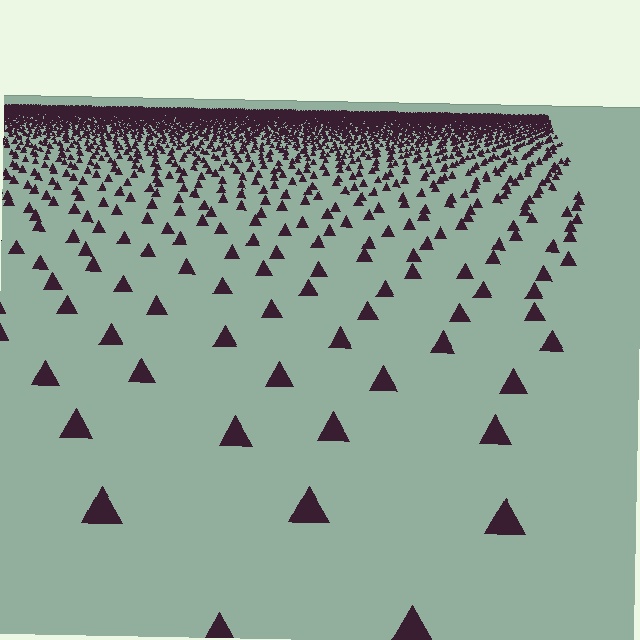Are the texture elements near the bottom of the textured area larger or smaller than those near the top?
Larger. Near the bottom, elements are closer to the viewer and appear at a bigger on-screen size.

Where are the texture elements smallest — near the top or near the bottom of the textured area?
Near the top.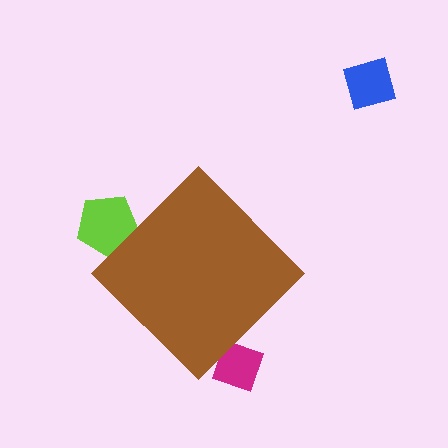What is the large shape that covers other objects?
A brown diamond.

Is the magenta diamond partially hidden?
Yes, the magenta diamond is partially hidden behind the brown diamond.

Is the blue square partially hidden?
No, the blue square is fully visible.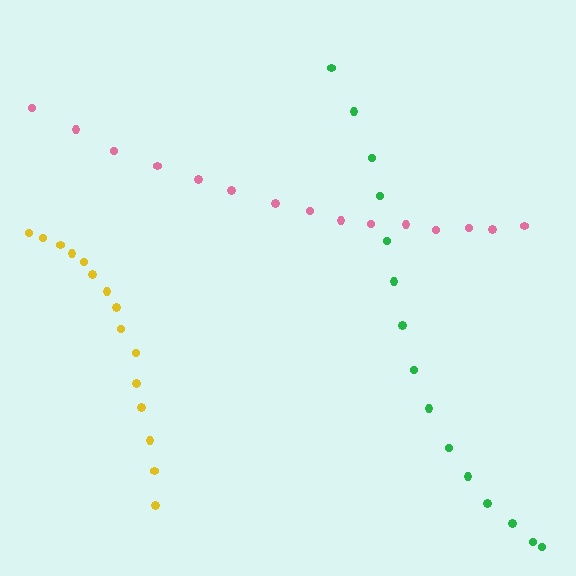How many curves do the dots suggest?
There are 3 distinct paths.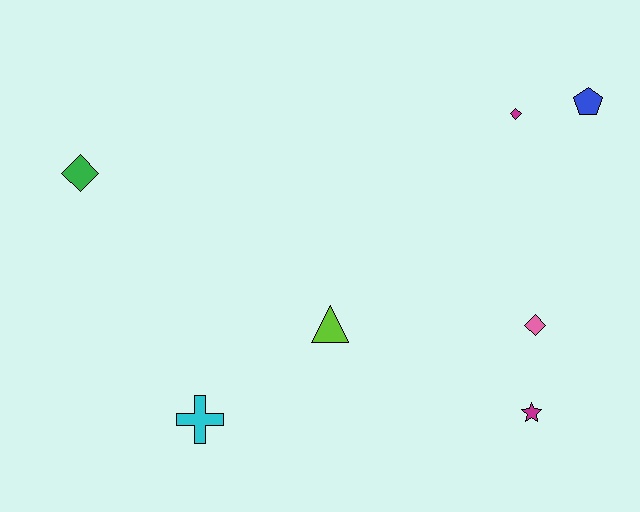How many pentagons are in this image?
There is 1 pentagon.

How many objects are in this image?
There are 7 objects.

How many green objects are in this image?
There is 1 green object.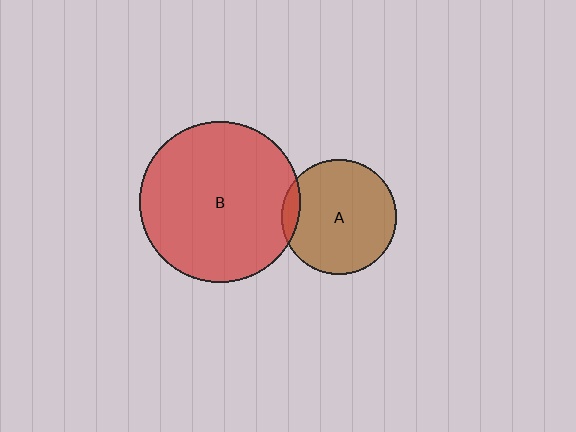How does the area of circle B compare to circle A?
Approximately 2.0 times.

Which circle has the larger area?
Circle B (red).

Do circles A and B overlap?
Yes.